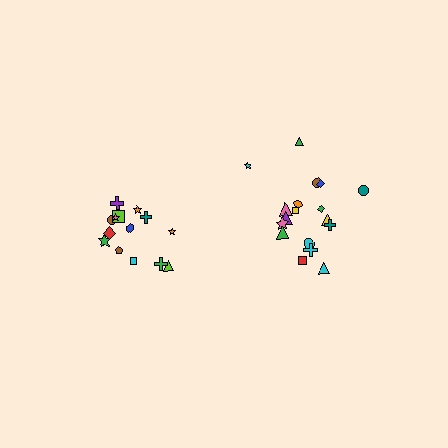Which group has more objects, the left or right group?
The right group.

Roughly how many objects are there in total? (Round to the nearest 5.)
Roughly 35 objects in total.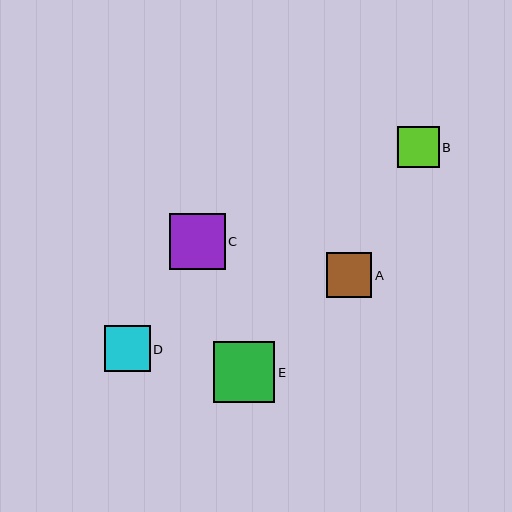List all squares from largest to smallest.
From largest to smallest: E, C, D, A, B.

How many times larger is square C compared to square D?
Square C is approximately 1.2 times the size of square D.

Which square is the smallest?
Square B is the smallest with a size of approximately 42 pixels.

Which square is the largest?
Square E is the largest with a size of approximately 61 pixels.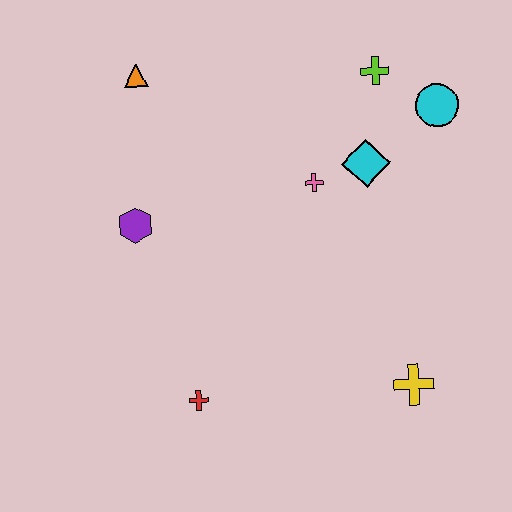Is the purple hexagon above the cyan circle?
No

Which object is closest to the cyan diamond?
The pink cross is closest to the cyan diamond.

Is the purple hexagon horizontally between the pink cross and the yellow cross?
No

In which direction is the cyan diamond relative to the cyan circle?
The cyan diamond is to the left of the cyan circle.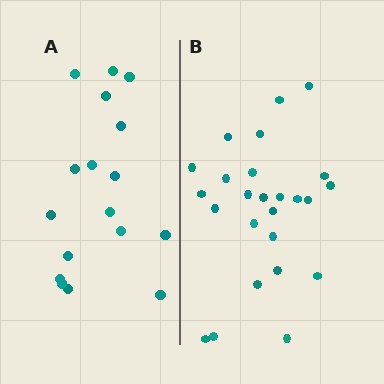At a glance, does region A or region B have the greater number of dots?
Region B (the right region) has more dots.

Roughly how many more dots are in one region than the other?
Region B has roughly 8 or so more dots than region A.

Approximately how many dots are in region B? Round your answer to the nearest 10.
About 20 dots. (The exact count is 25, which rounds to 20.)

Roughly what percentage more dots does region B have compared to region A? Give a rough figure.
About 45% more.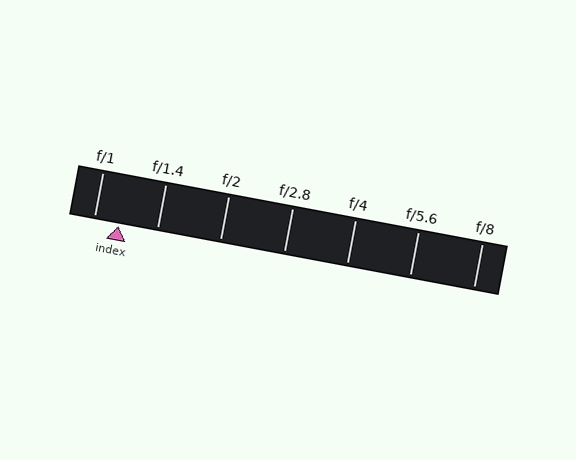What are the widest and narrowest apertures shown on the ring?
The widest aperture shown is f/1 and the narrowest is f/8.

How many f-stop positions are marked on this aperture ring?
There are 7 f-stop positions marked.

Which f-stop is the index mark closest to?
The index mark is closest to f/1.